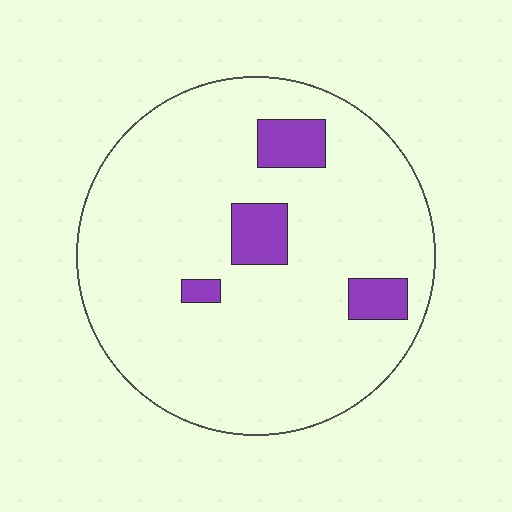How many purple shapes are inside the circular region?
4.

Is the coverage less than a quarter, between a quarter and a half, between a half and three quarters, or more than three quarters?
Less than a quarter.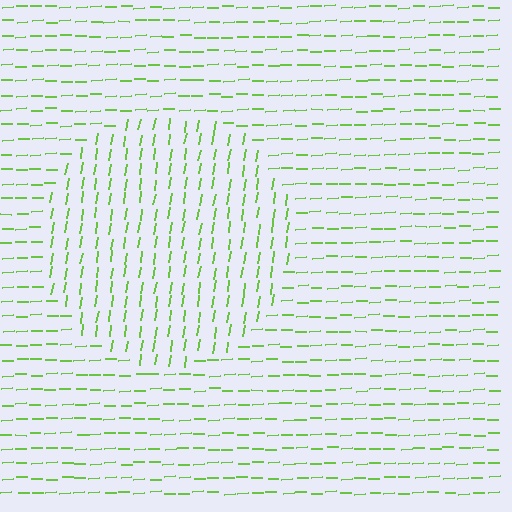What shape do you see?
I see a circle.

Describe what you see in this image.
The image is filled with small lime line segments. A circle region in the image has lines oriented differently from the surrounding lines, creating a visible texture boundary.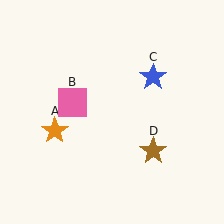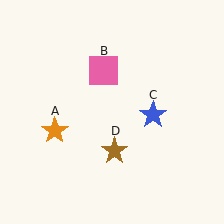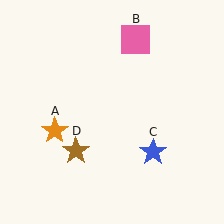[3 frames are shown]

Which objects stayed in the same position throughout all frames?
Orange star (object A) remained stationary.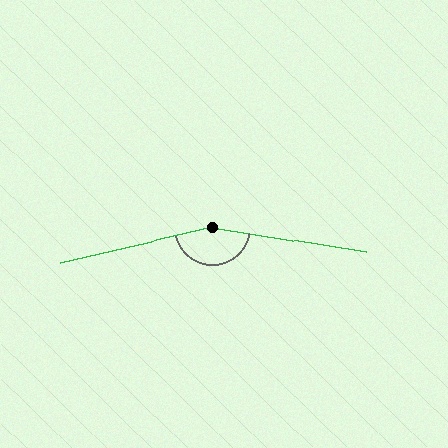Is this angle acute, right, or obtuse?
It is obtuse.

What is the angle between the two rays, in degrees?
Approximately 158 degrees.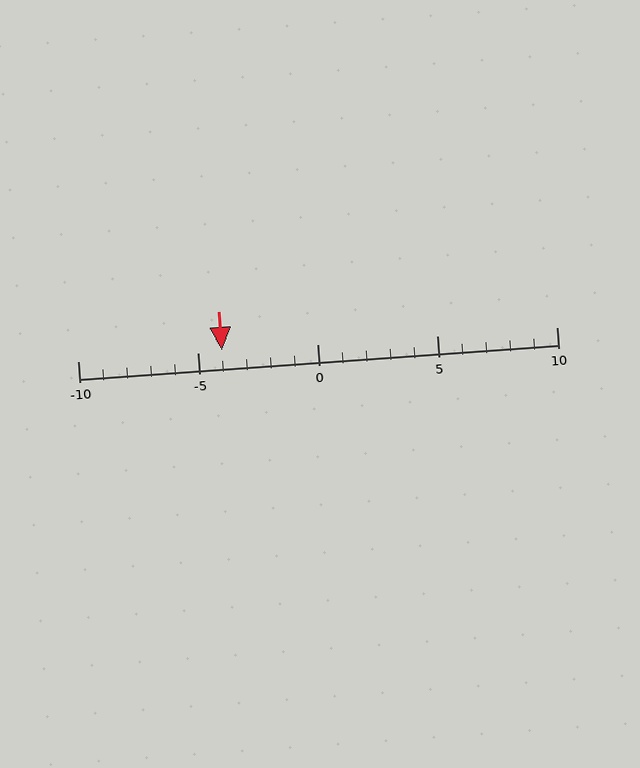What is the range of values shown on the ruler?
The ruler shows values from -10 to 10.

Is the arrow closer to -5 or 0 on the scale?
The arrow is closer to -5.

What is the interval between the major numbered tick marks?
The major tick marks are spaced 5 units apart.